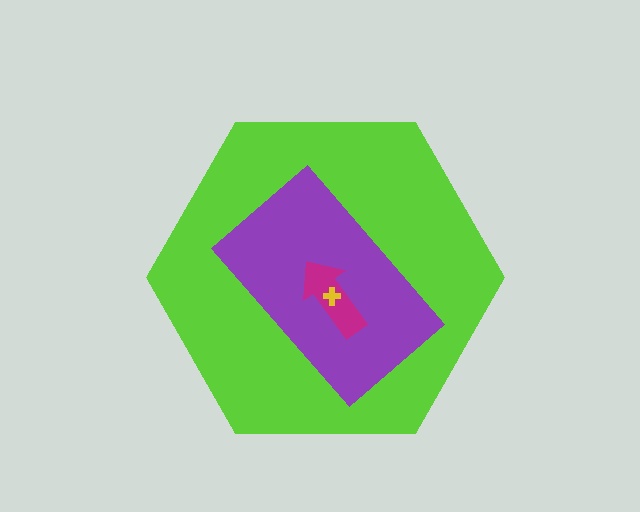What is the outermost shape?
The lime hexagon.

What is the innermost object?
The yellow cross.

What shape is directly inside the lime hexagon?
The purple rectangle.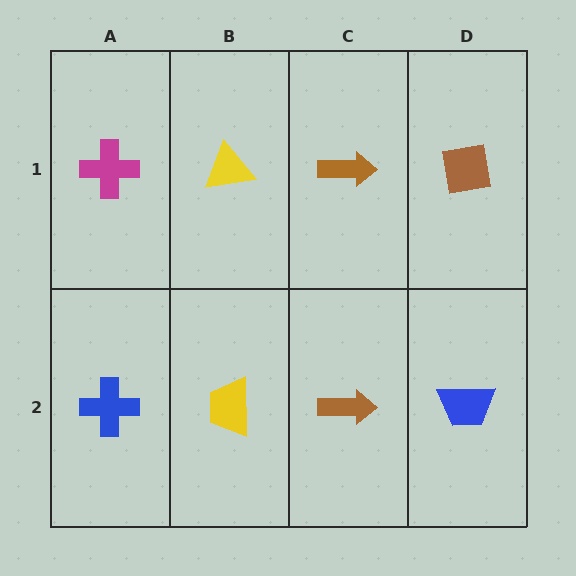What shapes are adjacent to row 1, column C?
A brown arrow (row 2, column C), a yellow triangle (row 1, column B), a brown square (row 1, column D).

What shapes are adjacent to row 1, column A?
A blue cross (row 2, column A), a yellow triangle (row 1, column B).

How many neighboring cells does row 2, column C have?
3.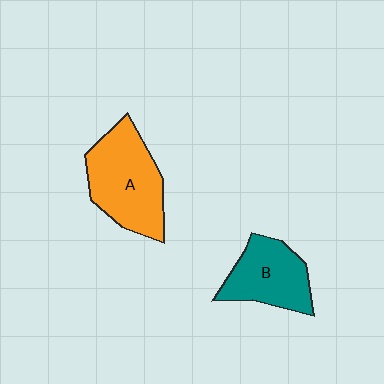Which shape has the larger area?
Shape A (orange).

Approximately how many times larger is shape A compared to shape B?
Approximately 1.3 times.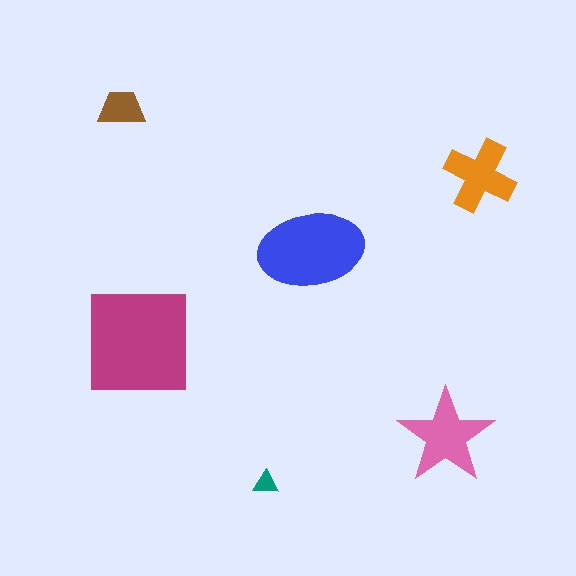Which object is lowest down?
The teal triangle is bottommost.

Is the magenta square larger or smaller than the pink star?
Larger.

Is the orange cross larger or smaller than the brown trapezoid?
Larger.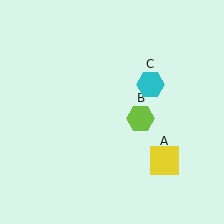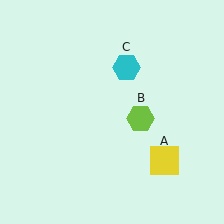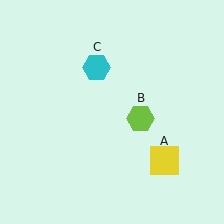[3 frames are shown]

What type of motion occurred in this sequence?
The cyan hexagon (object C) rotated counterclockwise around the center of the scene.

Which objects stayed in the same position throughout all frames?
Yellow square (object A) and lime hexagon (object B) remained stationary.